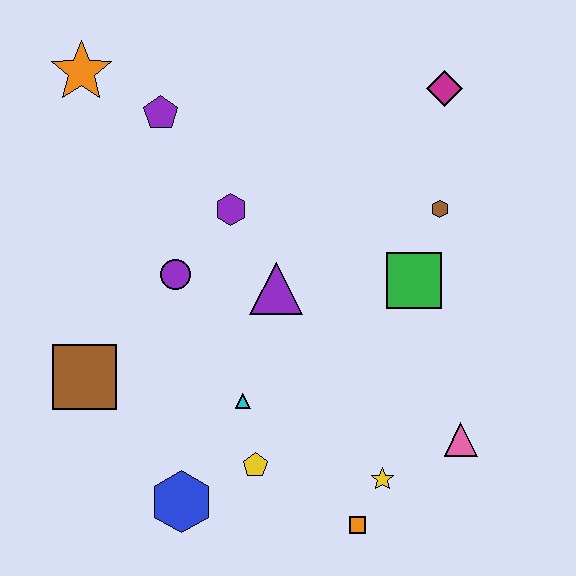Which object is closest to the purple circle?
The purple hexagon is closest to the purple circle.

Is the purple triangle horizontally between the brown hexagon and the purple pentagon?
Yes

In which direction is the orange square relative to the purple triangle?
The orange square is below the purple triangle.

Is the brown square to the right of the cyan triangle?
No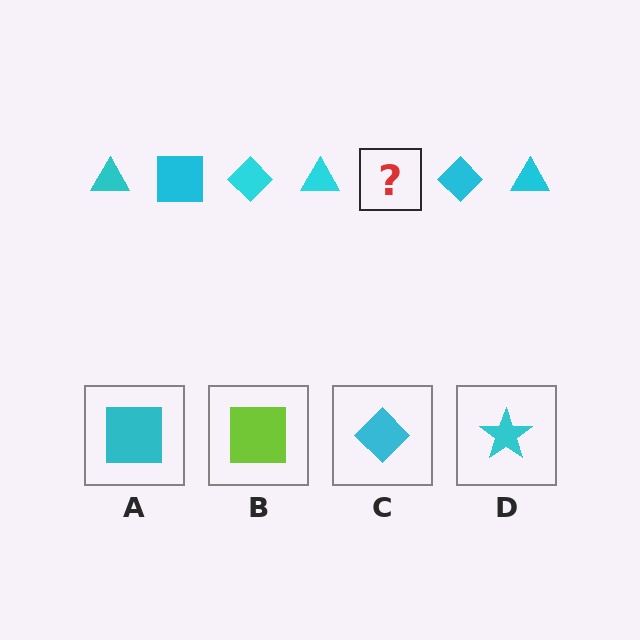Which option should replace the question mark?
Option A.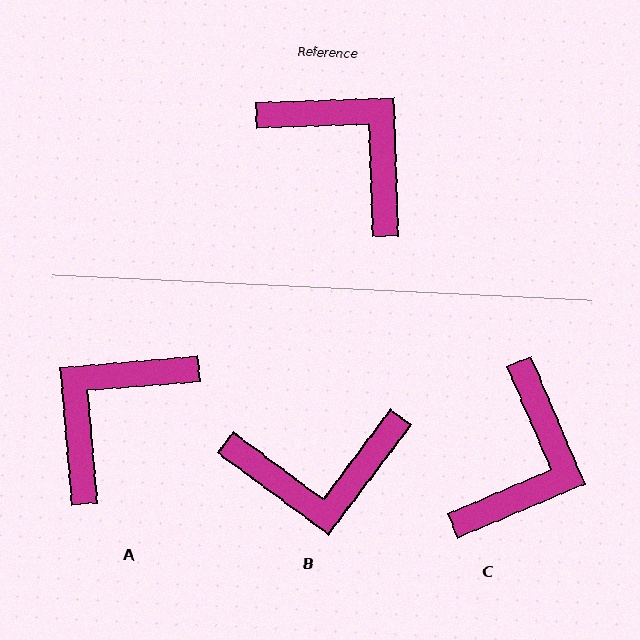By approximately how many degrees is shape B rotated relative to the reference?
Approximately 129 degrees clockwise.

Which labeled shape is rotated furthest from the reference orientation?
B, about 129 degrees away.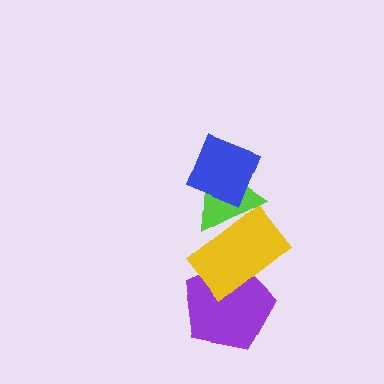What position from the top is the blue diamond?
The blue diamond is 1st from the top.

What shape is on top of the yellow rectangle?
The lime triangle is on top of the yellow rectangle.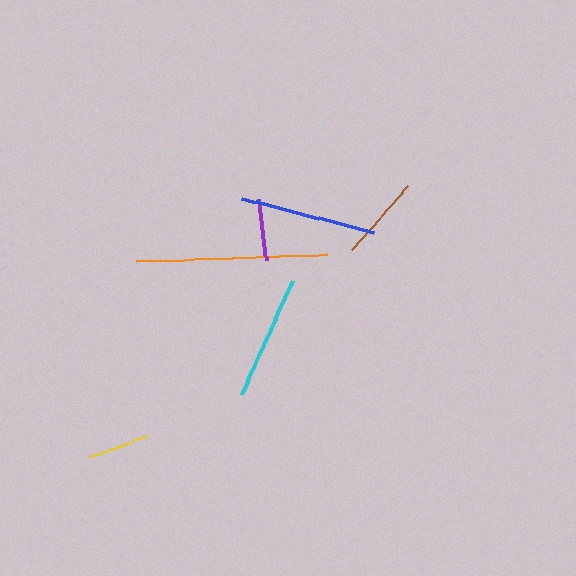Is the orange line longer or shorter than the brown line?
The orange line is longer than the brown line.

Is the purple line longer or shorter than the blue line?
The blue line is longer than the purple line.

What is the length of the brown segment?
The brown segment is approximately 86 pixels long.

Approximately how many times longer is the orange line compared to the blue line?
The orange line is approximately 1.4 times the length of the blue line.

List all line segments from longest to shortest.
From longest to shortest: orange, blue, cyan, brown, purple, yellow.